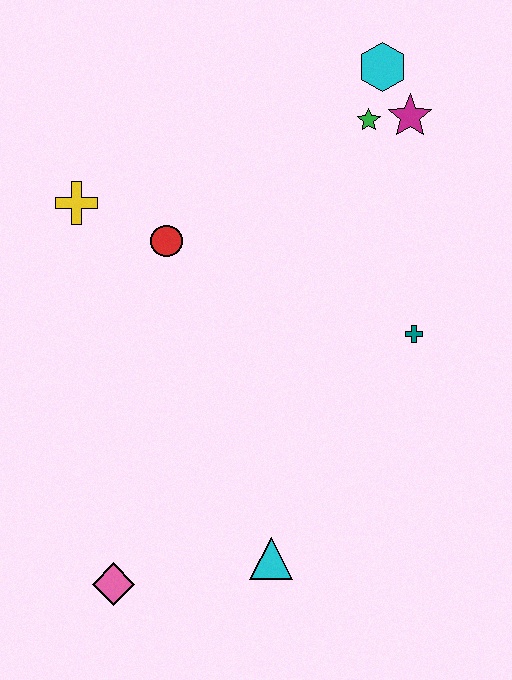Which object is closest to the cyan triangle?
The pink diamond is closest to the cyan triangle.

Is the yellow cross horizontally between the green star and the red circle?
No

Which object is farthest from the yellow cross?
The cyan triangle is farthest from the yellow cross.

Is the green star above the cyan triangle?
Yes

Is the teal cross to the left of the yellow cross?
No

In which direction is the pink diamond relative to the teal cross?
The pink diamond is to the left of the teal cross.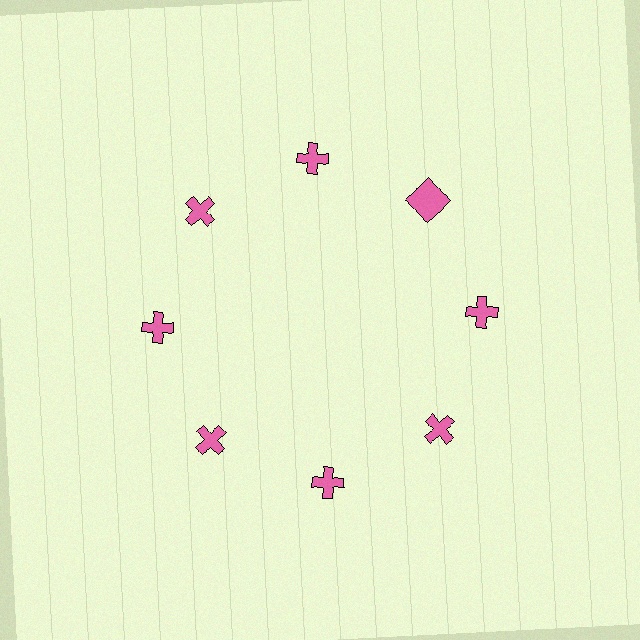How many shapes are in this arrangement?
There are 8 shapes arranged in a ring pattern.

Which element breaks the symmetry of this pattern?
The pink square at roughly the 2 o'clock position breaks the symmetry. All other shapes are pink crosses.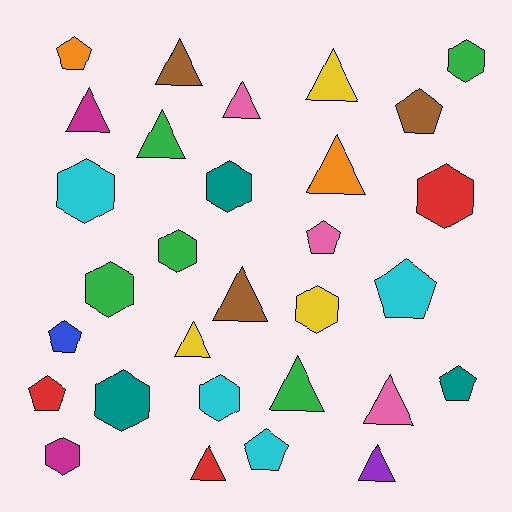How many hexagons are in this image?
There are 10 hexagons.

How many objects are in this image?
There are 30 objects.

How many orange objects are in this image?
There are 2 orange objects.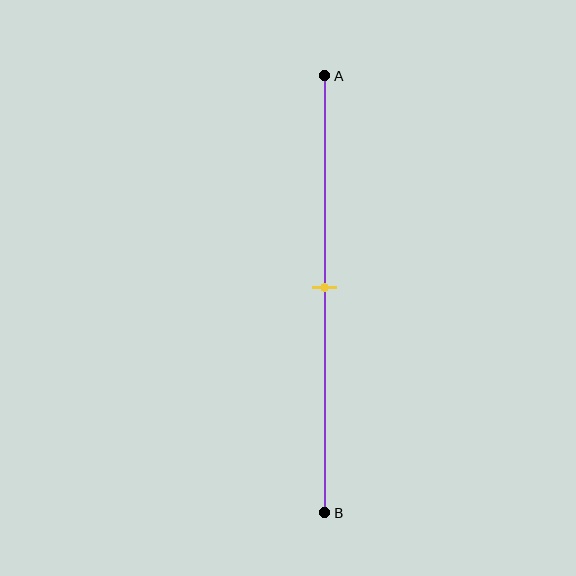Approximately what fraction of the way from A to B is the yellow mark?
The yellow mark is approximately 50% of the way from A to B.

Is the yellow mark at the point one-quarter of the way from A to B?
No, the mark is at about 50% from A, not at the 25% one-quarter point.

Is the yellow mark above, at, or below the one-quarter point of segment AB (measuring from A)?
The yellow mark is below the one-quarter point of segment AB.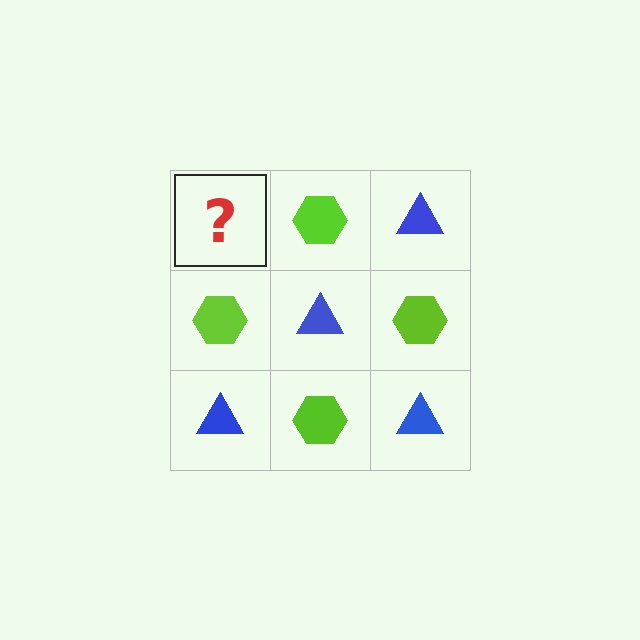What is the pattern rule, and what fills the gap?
The rule is that it alternates blue triangle and lime hexagon in a checkerboard pattern. The gap should be filled with a blue triangle.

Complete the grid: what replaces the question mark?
The question mark should be replaced with a blue triangle.